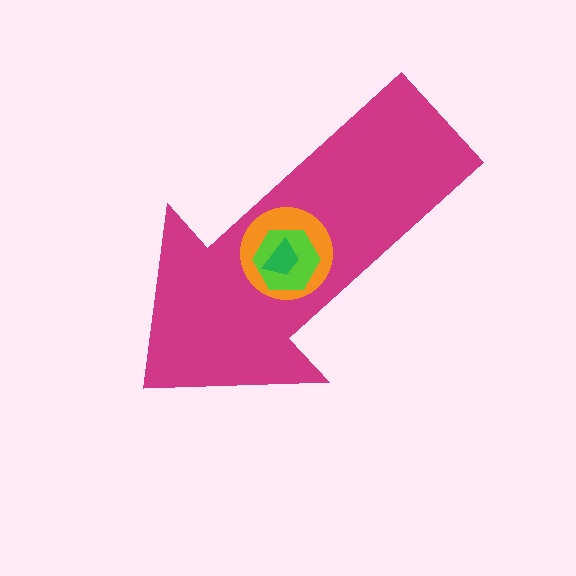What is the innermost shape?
The green trapezoid.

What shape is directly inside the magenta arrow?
The orange circle.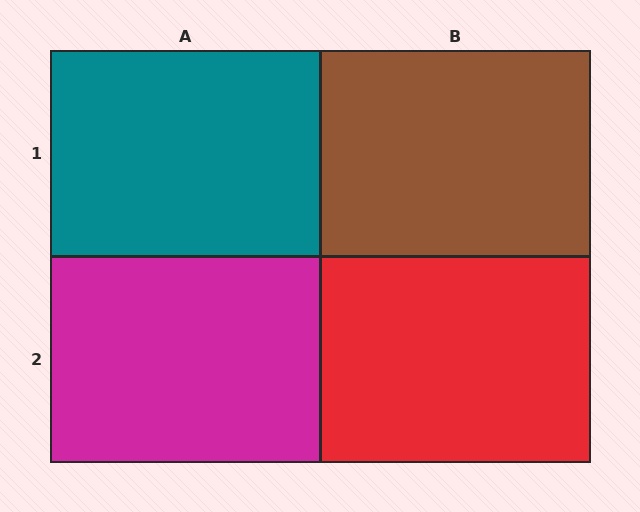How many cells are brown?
1 cell is brown.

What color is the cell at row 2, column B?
Red.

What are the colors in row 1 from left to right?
Teal, brown.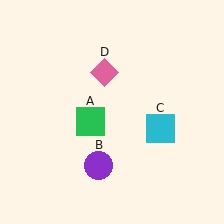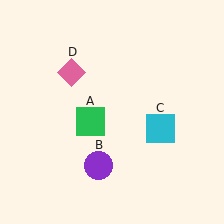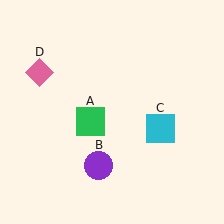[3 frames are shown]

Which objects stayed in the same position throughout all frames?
Green square (object A) and purple circle (object B) and cyan square (object C) remained stationary.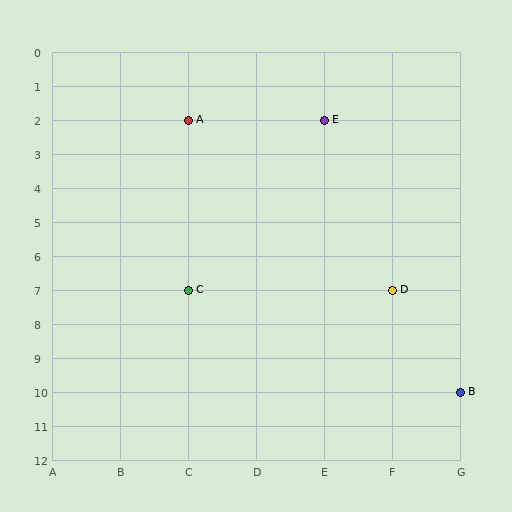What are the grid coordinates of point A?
Point A is at grid coordinates (C, 2).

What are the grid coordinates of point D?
Point D is at grid coordinates (F, 7).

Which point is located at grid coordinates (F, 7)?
Point D is at (F, 7).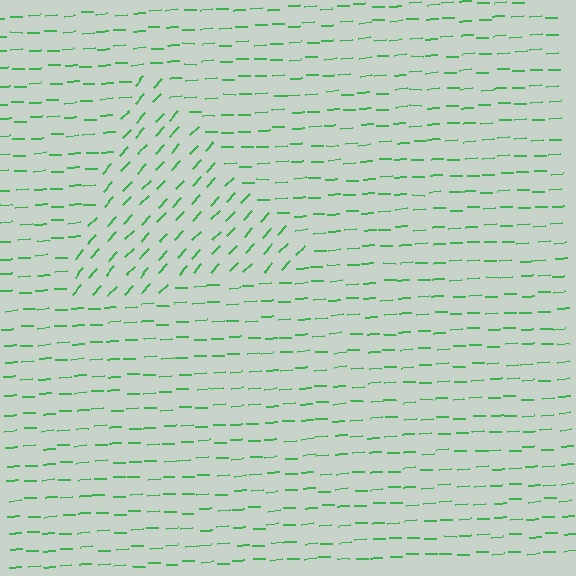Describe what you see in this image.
The image is filled with small green line segments. A triangle region in the image has lines oriented differently from the surrounding lines, creating a visible texture boundary.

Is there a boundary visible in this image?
Yes, there is a texture boundary formed by a change in line orientation.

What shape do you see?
I see a triangle.